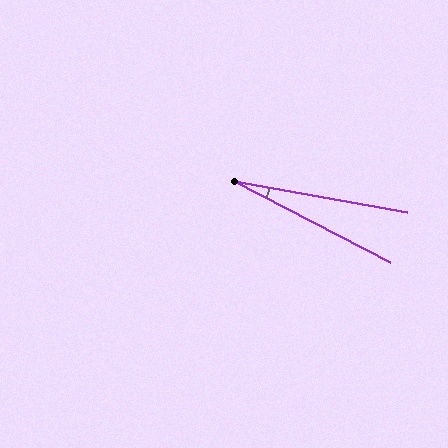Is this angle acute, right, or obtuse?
It is acute.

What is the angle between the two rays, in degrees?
Approximately 17 degrees.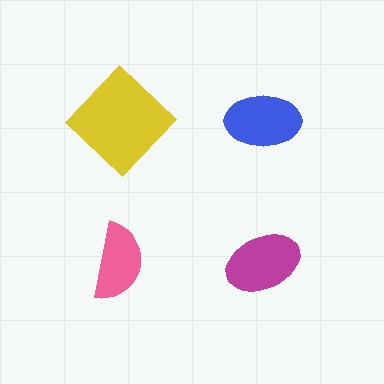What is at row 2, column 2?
A magenta ellipse.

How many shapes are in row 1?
2 shapes.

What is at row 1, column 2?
A blue ellipse.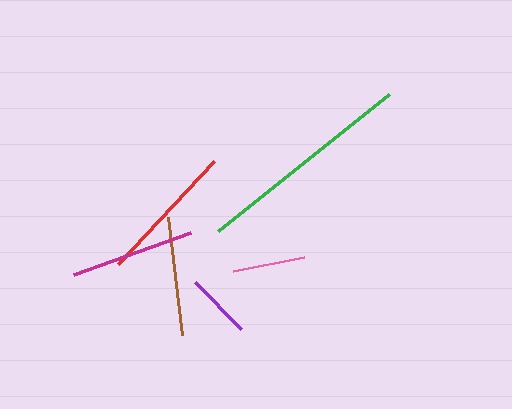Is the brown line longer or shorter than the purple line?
The brown line is longer than the purple line.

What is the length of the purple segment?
The purple segment is approximately 67 pixels long.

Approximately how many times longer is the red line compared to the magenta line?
The red line is approximately 1.1 times the length of the magenta line.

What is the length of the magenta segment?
The magenta segment is approximately 124 pixels long.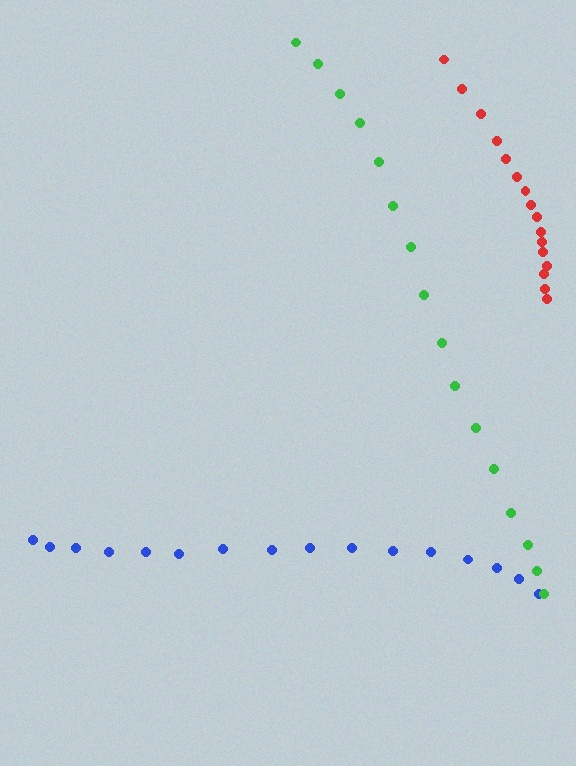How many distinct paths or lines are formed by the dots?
There are 3 distinct paths.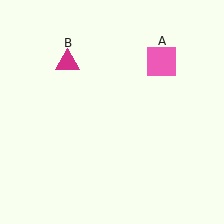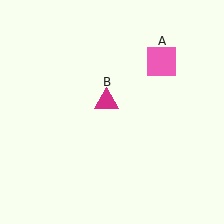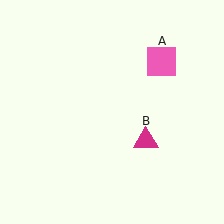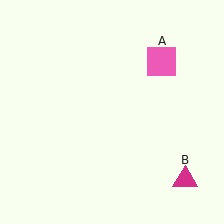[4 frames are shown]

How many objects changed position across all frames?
1 object changed position: magenta triangle (object B).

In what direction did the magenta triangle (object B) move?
The magenta triangle (object B) moved down and to the right.